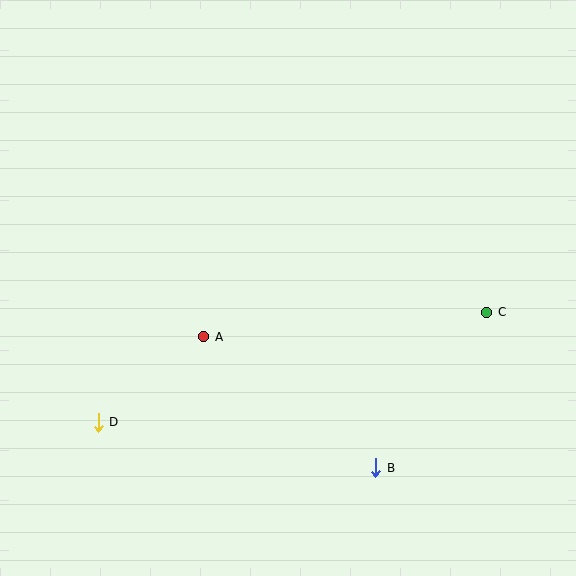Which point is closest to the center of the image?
Point A at (204, 337) is closest to the center.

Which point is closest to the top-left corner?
Point A is closest to the top-left corner.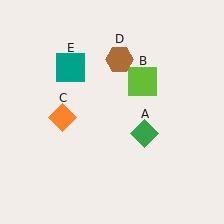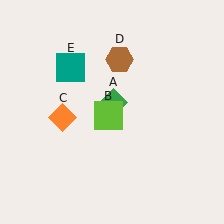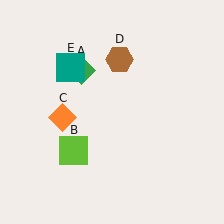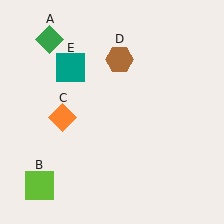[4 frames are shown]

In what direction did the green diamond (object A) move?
The green diamond (object A) moved up and to the left.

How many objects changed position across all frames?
2 objects changed position: green diamond (object A), lime square (object B).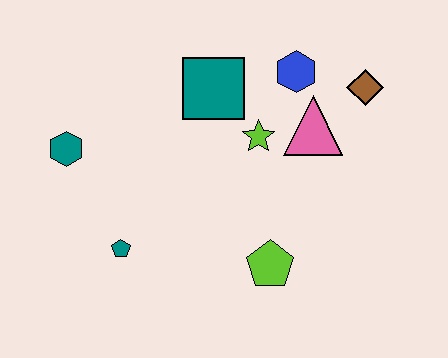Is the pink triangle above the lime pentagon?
Yes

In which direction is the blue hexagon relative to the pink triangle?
The blue hexagon is above the pink triangle.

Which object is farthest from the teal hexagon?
The brown diamond is farthest from the teal hexagon.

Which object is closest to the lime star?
The pink triangle is closest to the lime star.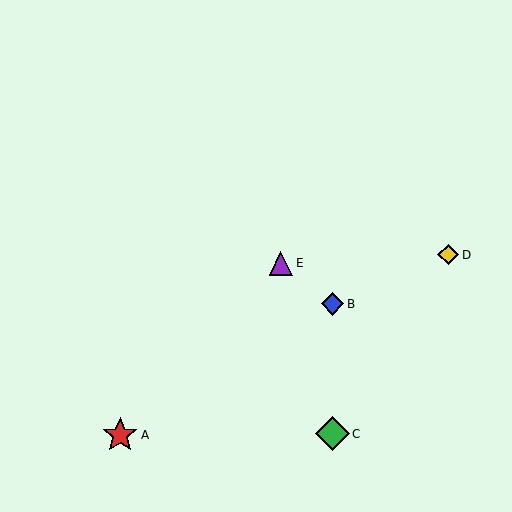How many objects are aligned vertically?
2 objects (B, C) are aligned vertically.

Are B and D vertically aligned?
No, B is at x≈332 and D is at x≈448.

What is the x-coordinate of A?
Object A is at x≈120.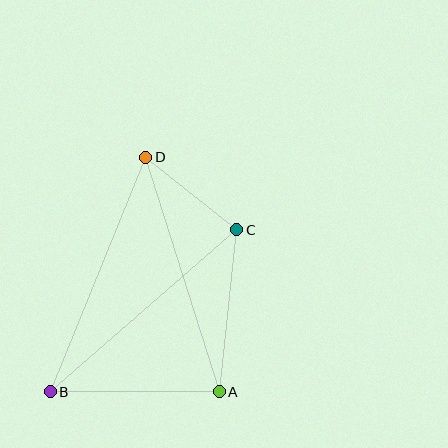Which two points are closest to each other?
Points C and D are closest to each other.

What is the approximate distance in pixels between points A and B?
The distance between A and B is approximately 169 pixels.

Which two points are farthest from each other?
Points B and D are farthest from each other.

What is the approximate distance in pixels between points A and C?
The distance between A and C is approximately 163 pixels.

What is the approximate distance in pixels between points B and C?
The distance between B and C is approximately 247 pixels.